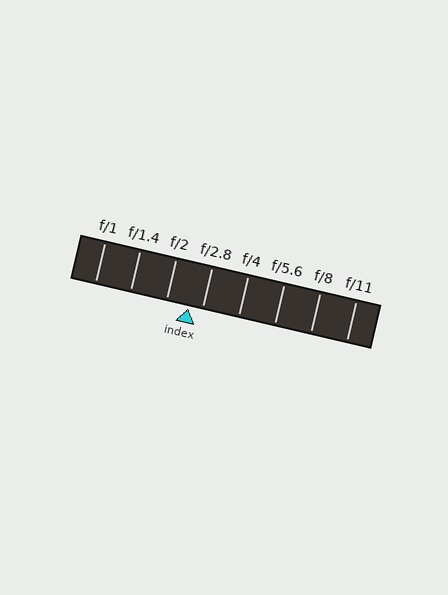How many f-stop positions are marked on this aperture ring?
There are 8 f-stop positions marked.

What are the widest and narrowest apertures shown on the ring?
The widest aperture shown is f/1 and the narrowest is f/11.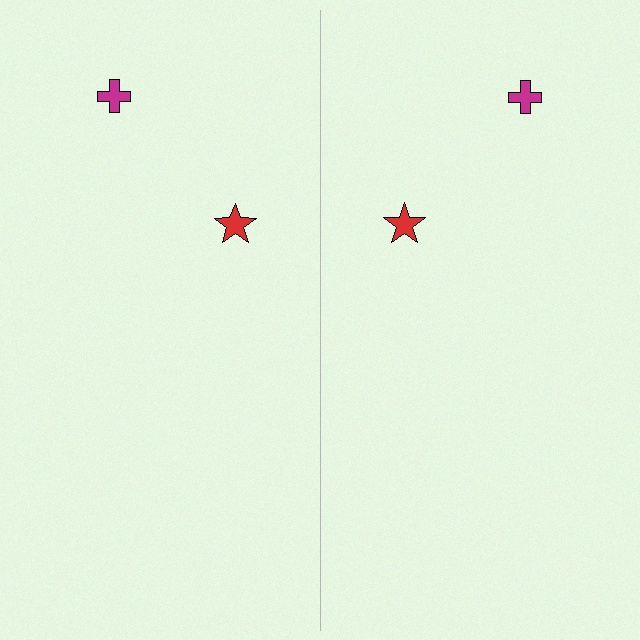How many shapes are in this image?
There are 4 shapes in this image.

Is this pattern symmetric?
Yes, this pattern has bilateral (reflection) symmetry.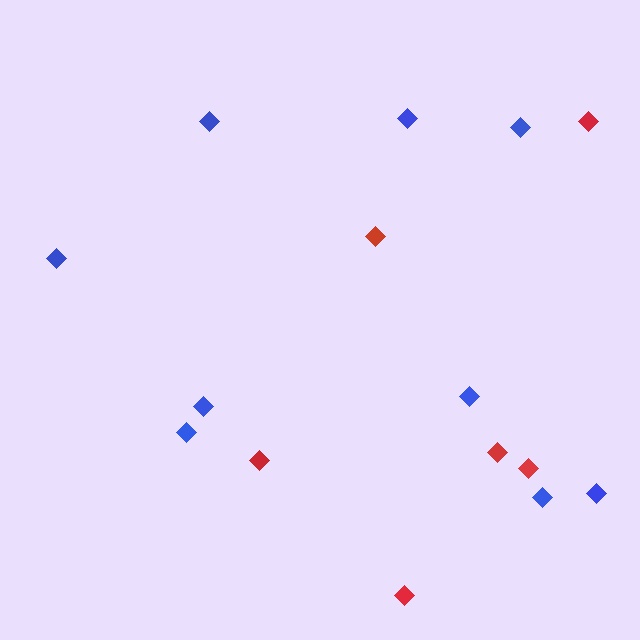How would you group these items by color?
There are 2 groups: one group of blue diamonds (9) and one group of red diamonds (6).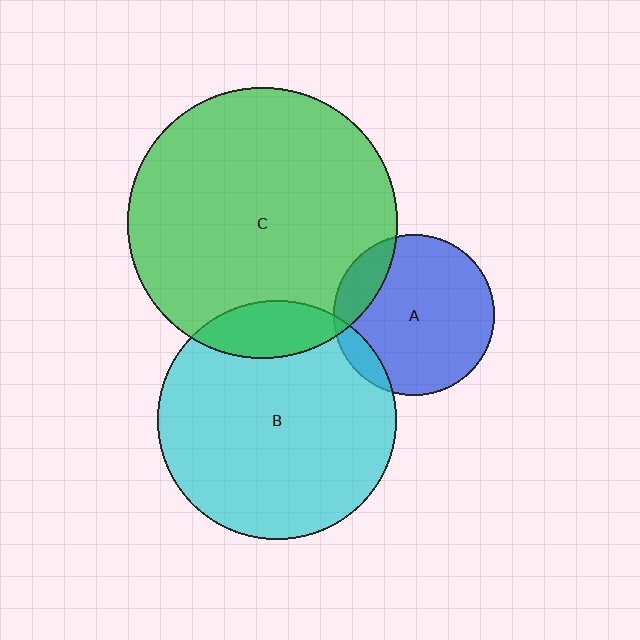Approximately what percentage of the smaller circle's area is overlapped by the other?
Approximately 15%.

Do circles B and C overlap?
Yes.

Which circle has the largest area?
Circle C (green).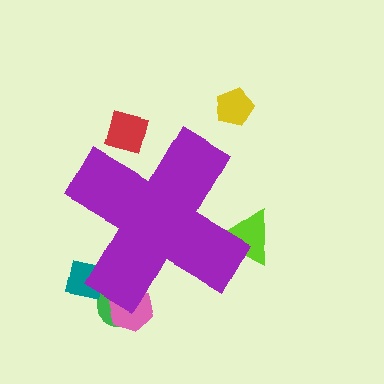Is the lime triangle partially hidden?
Yes, the lime triangle is partially hidden behind the purple cross.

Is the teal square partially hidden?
Yes, the teal square is partially hidden behind the purple cross.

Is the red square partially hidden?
Yes, the red square is partially hidden behind the purple cross.